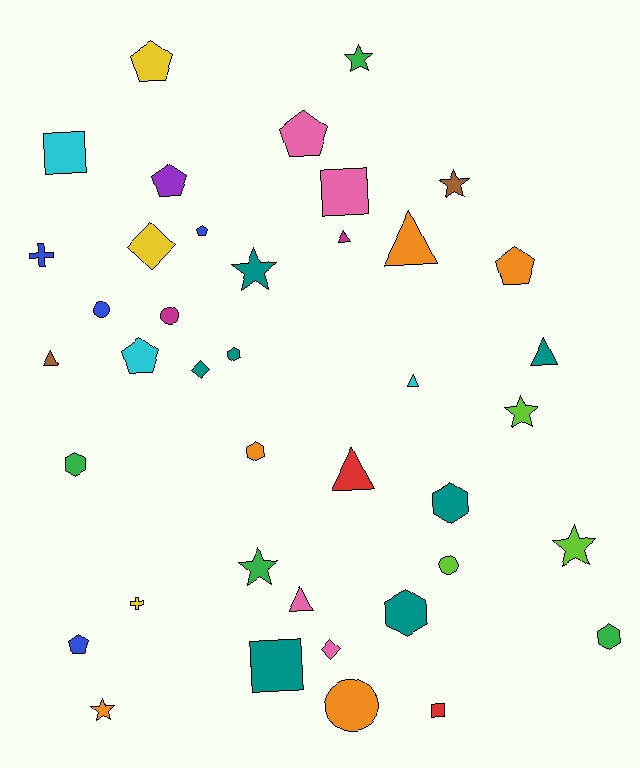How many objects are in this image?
There are 40 objects.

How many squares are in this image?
There are 4 squares.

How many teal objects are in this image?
There are 7 teal objects.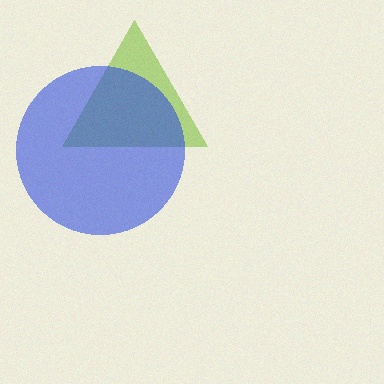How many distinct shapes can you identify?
There are 2 distinct shapes: a lime triangle, a blue circle.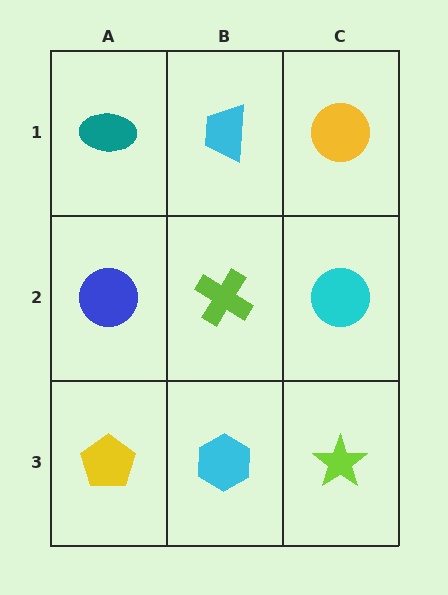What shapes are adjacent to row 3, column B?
A lime cross (row 2, column B), a yellow pentagon (row 3, column A), a lime star (row 3, column C).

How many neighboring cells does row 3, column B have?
3.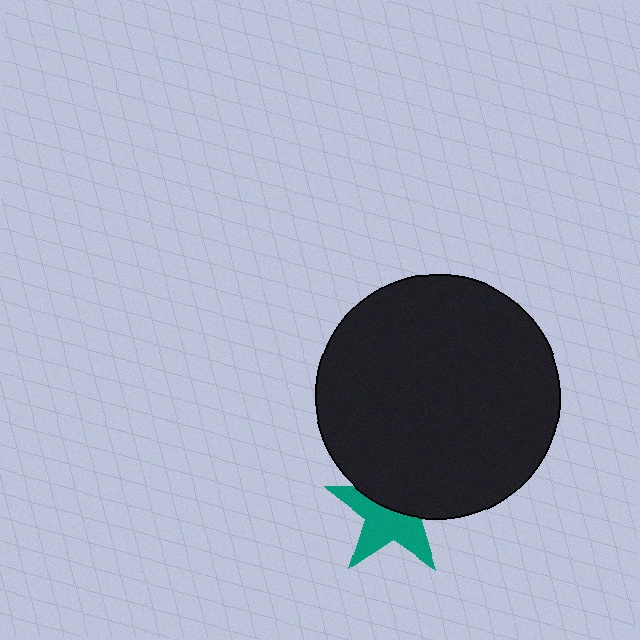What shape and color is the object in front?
The object in front is a black circle.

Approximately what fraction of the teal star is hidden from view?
Roughly 46% of the teal star is hidden behind the black circle.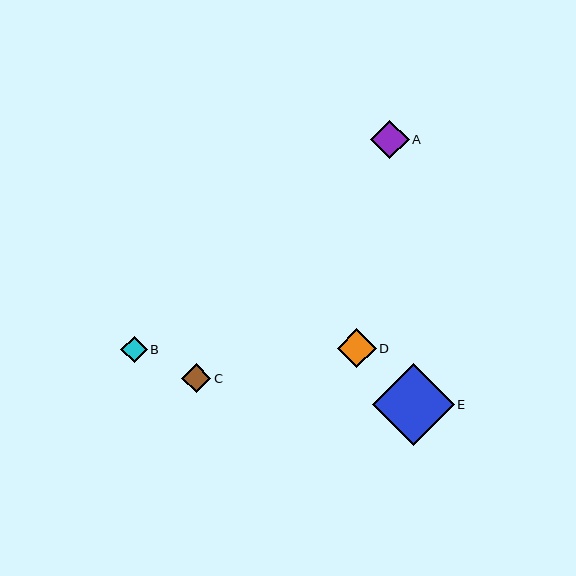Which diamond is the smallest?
Diamond B is the smallest with a size of approximately 26 pixels.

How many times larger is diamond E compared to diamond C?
Diamond E is approximately 2.8 times the size of diamond C.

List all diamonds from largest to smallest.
From largest to smallest: E, D, A, C, B.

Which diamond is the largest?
Diamond E is the largest with a size of approximately 82 pixels.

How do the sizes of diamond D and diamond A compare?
Diamond D and diamond A are approximately the same size.